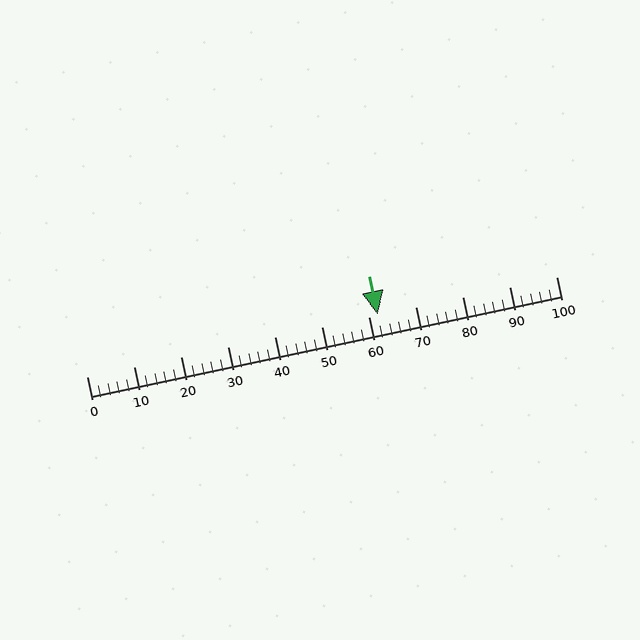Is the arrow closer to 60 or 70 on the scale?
The arrow is closer to 60.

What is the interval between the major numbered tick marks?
The major tick marks are spaced 10 units apart.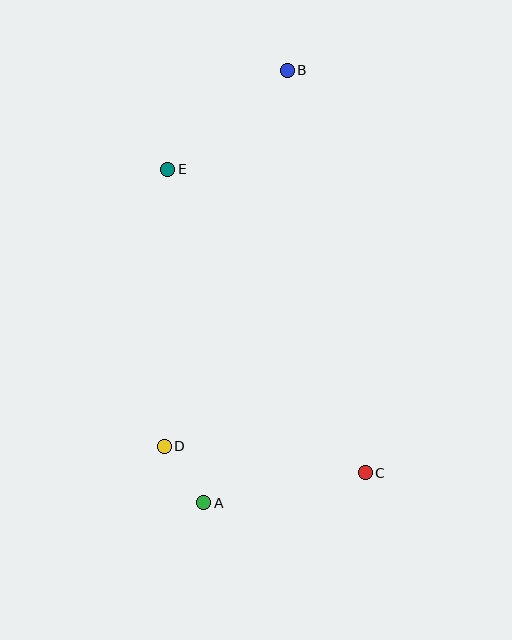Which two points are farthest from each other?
Points A and B are farthest from each other.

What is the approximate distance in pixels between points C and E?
The distance between C and E is approximately 362 pixels.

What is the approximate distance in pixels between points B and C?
The distance between B and C is approximately 410 pixels.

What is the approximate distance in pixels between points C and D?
The distance between C and D is approximately 203 pixels.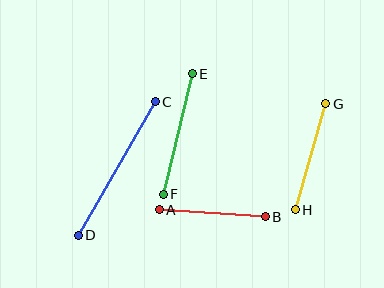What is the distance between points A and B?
The distance is approximately 107 pixels.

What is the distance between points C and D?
The distance is approximately 154 pixels.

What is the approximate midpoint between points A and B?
The midpoint is at approximately (212, 213) pixels.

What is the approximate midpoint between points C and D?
The midpoint is at approximately (117, 169) pixels.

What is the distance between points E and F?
The distance is approximately 124 pixels.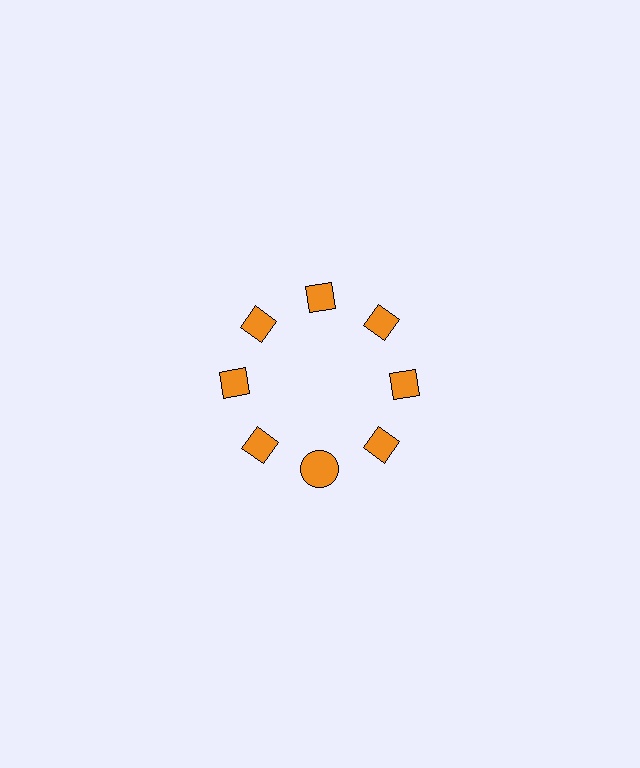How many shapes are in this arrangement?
There are 8 shapes arranged in a ring pattern.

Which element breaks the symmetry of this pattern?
The orange circle at roughly the 6 o'clock position breaks the symmetry. All other shapes are orange diamonds.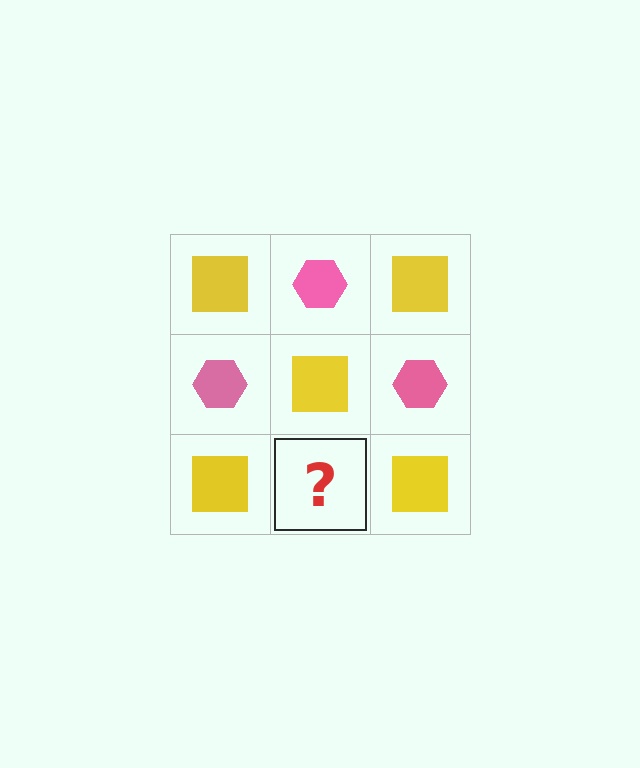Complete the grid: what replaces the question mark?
The question mark should be replaced with a pink hexagon.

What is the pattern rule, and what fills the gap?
The rule is that it alternates yellow square and pink hexagon in a checkerboard pattern. The gap should be filled with a pink hexagon.